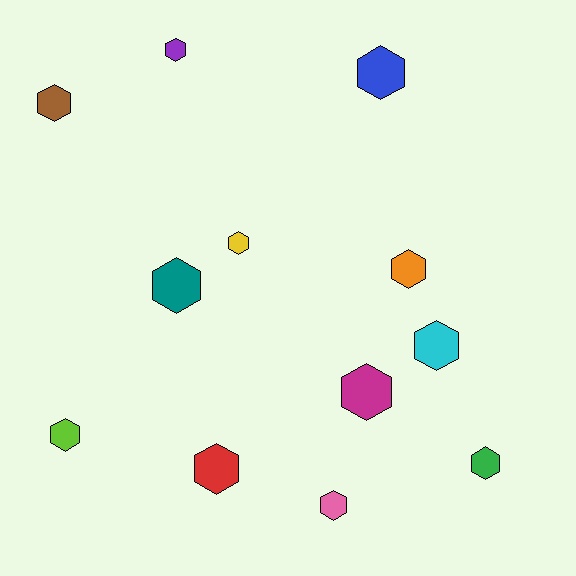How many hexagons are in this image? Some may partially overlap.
There are 12 hexagons.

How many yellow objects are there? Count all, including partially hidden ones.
There is 1 yellow object.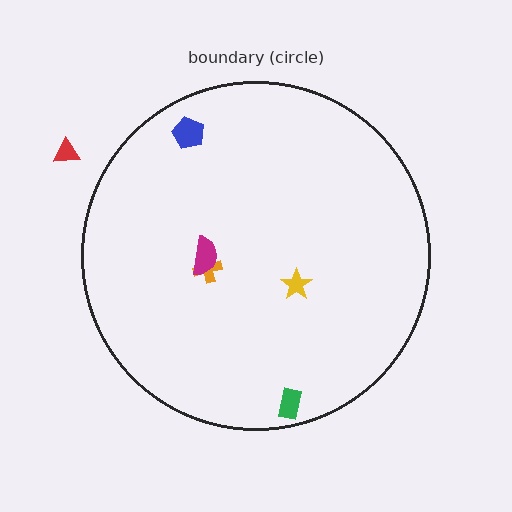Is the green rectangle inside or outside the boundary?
Inside.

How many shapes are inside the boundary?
5 inside, 1 outside.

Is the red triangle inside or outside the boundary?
Outside.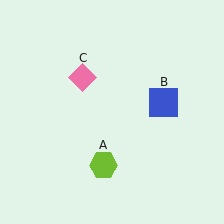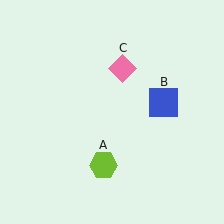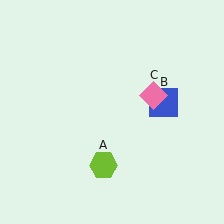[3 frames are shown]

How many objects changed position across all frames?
1 object changed position: pink diamond (object C).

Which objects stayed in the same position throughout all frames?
Lime hexagon (object A) and blue square (object B) remained stationary.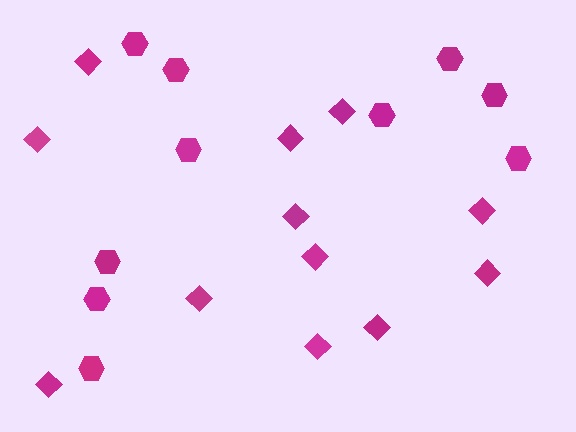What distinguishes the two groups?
There are 2 groups: one group of hexagons (10) and one group of diamonds (12).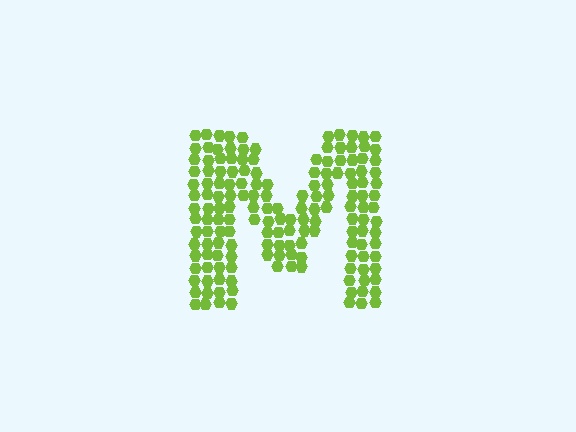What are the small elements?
The small elements are hexagons.